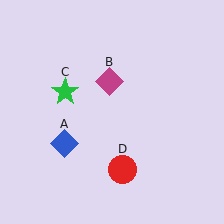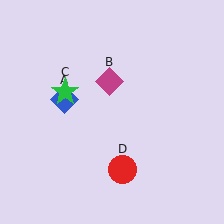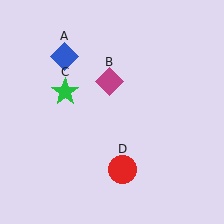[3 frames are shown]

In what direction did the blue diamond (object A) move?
The blue diamond (object A) moved up.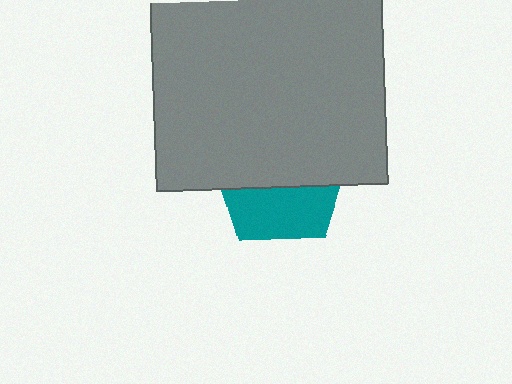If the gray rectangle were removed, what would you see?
You would see the complete teal pentagon.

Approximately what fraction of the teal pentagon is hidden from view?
Roughly 60% of the teal pentagon is hidden behind the gray rectangle.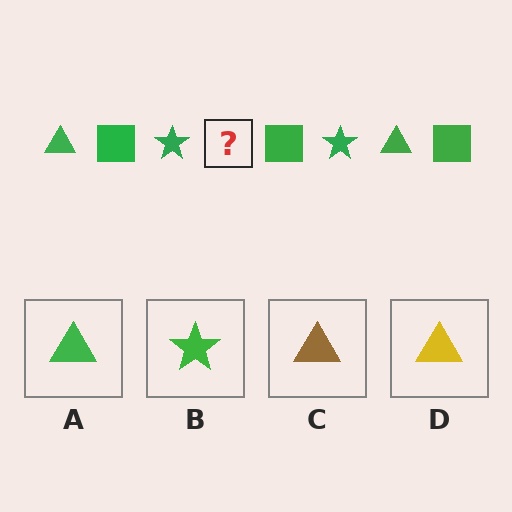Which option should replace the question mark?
Option A.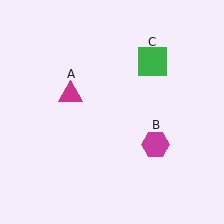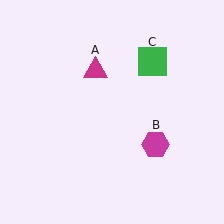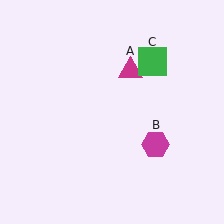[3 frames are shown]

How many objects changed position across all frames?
1 object changed position: magenta triangle (object A).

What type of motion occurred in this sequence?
The magenta triangle (object A) rotated clockwise around the center of the scene.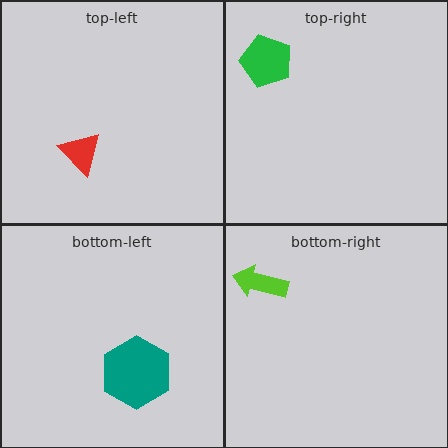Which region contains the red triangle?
The top-left region.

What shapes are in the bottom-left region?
The teal hexagon.